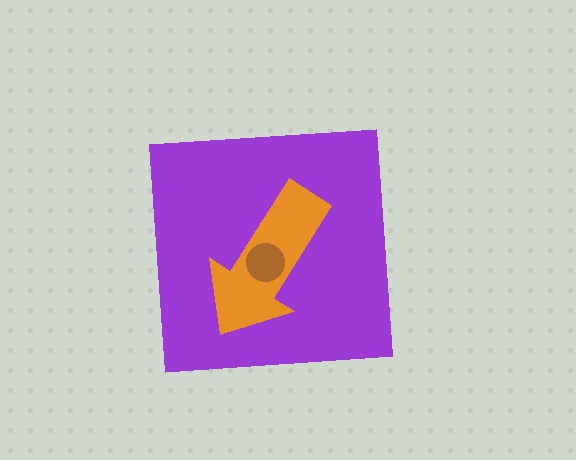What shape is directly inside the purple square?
The orange arrow.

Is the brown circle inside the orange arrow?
Yes.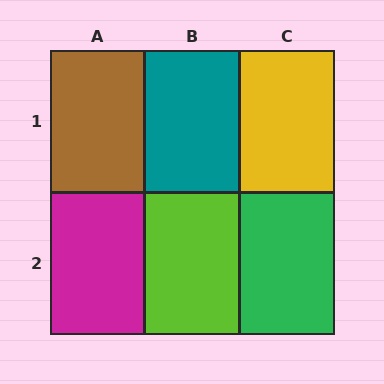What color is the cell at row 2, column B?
Lime.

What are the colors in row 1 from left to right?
Brown, teal, yellow.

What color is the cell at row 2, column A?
Magenta.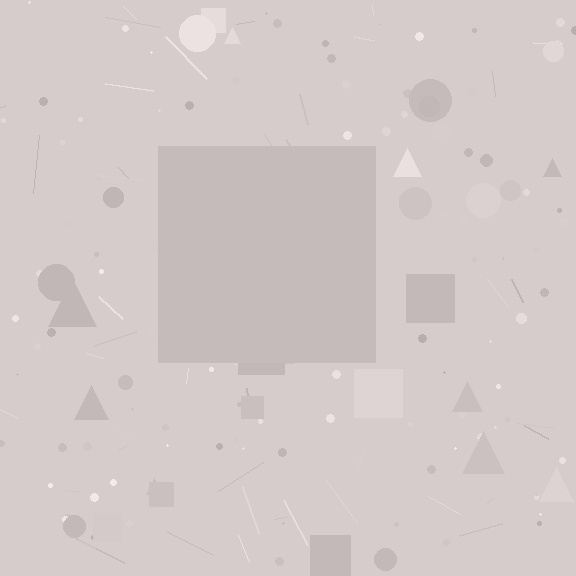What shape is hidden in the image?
A square is hidden in the image.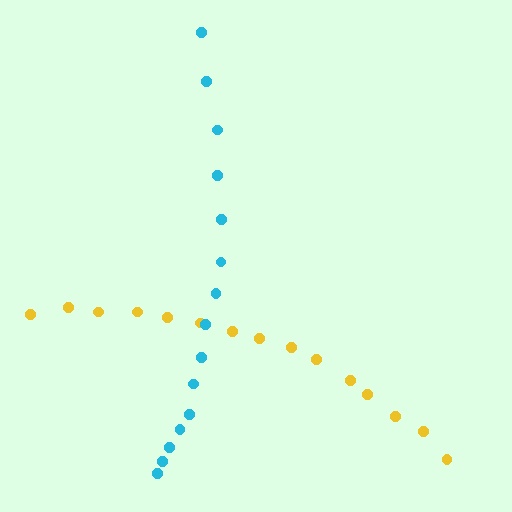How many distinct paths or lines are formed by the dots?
There are 2 distinct paths.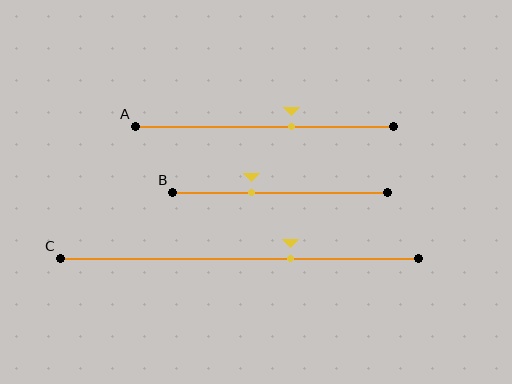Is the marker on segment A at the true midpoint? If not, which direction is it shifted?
No, the marker on segment A is shifted to the right by about 11% of the segment length.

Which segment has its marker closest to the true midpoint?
Segment A has its marker closest to the true midpoint.